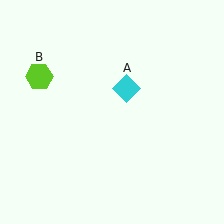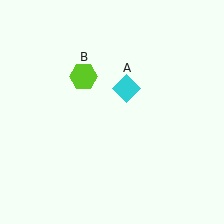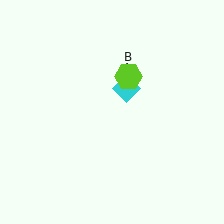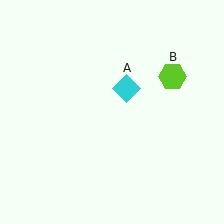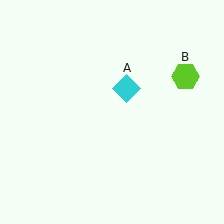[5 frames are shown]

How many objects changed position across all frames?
1 object changed position: lime hexagon (object B).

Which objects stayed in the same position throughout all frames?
Cyan diamond (object A) remained stationary.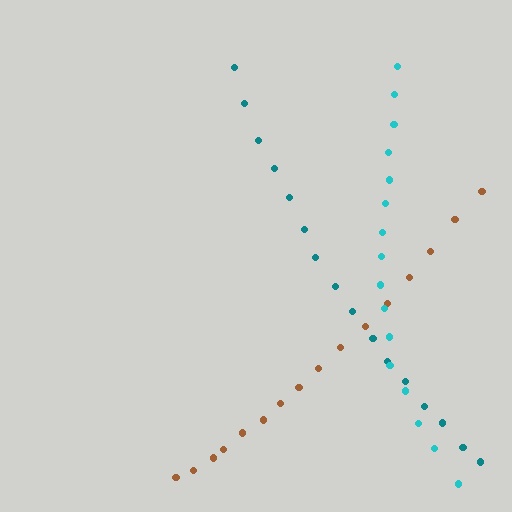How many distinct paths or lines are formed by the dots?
There are 3 distinct paths.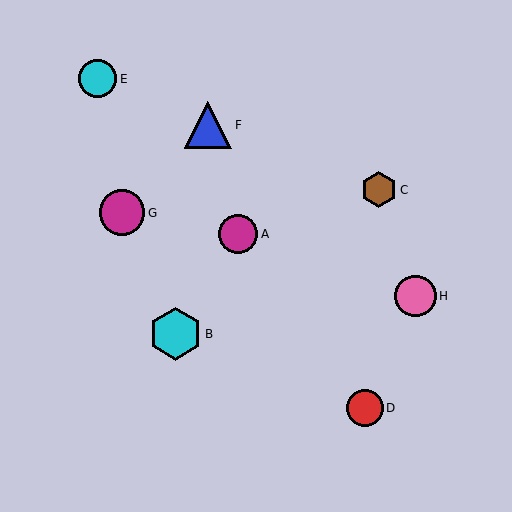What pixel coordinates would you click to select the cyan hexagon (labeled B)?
Click at (175, 334) to select the cyan hexagon B.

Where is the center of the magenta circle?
The center of the magenta circle is at (238, 234).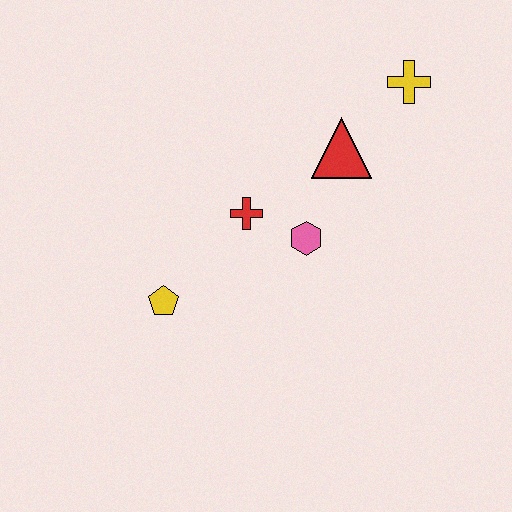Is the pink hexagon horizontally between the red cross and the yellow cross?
Yes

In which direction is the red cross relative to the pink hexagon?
The red cross is to the left of the pink hexagon.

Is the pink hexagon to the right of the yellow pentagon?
Yes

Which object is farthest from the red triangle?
The yellow pentagon is farthest from the red triangle.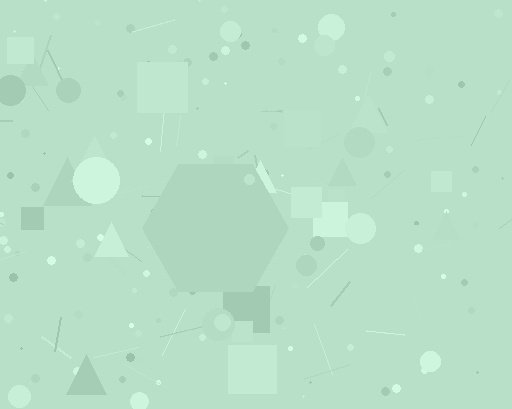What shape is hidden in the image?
A hexagon is hidden in the image.